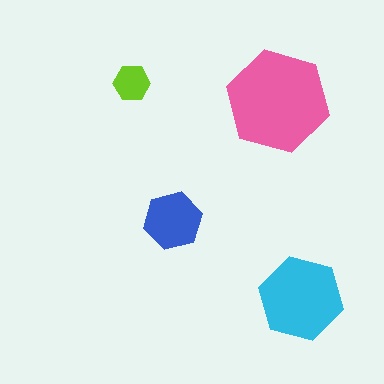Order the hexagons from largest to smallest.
the pink one, the cyan one, the blue one, the lime one.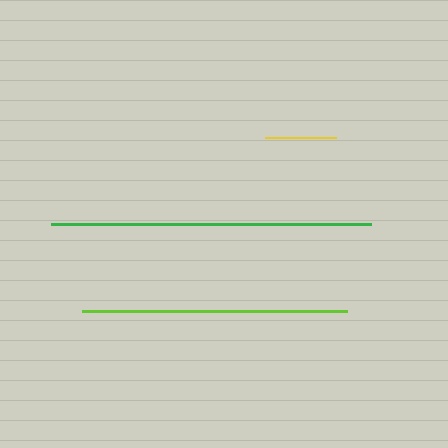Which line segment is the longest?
The green line is the longest at approximately 321 pixels.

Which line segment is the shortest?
The yellow line is the shortest at approximately 71 pixels.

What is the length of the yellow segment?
The yellow segment is approximately 71 pixels long.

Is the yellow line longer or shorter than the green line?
The green line is longer than the yellow line.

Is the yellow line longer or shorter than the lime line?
The lime line is longer than the yellow line.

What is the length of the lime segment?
The lime segment is approximately 264 pixels long.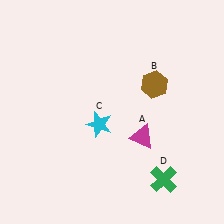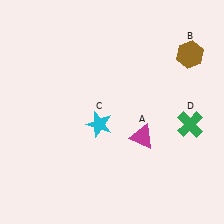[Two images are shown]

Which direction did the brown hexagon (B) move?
The brown hexagon (B) moved right.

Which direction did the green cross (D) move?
The green cross (D) moved up.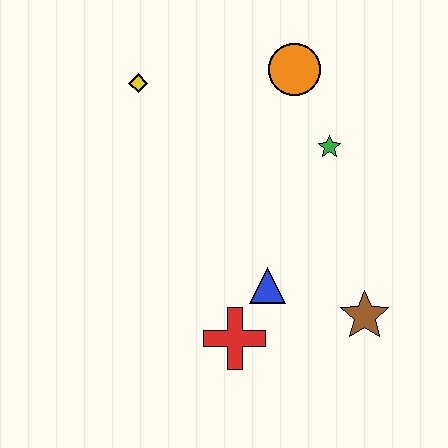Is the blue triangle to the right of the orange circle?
No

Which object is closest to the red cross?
The blue triangle is closest to the red cross.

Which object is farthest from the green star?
The red cross is farthest from the green star.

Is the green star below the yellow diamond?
Yes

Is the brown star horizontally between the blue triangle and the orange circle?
No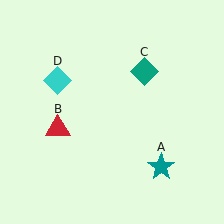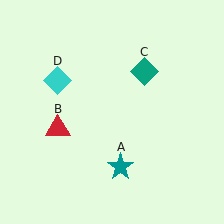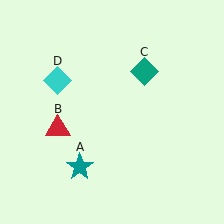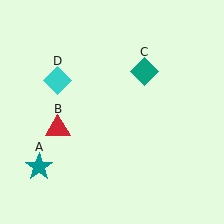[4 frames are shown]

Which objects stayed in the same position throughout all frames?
Red triangle (object B) and teal diamond (object C) and cyan diamond (object D) remained stationary.